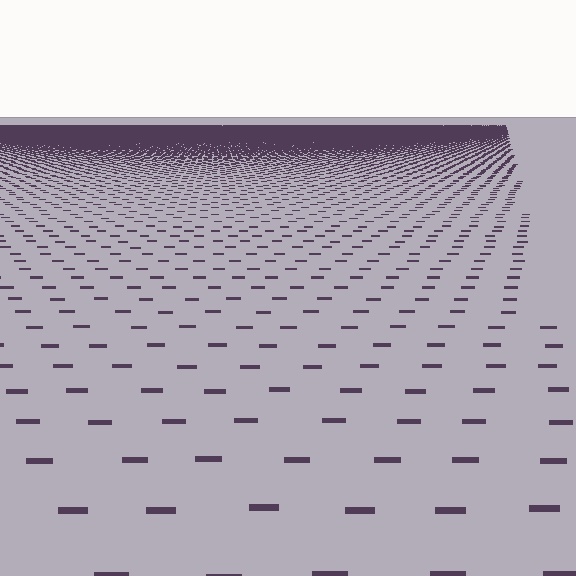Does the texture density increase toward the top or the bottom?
Density increases toward the top.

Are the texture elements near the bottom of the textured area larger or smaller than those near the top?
Larger. Near the bottom, elements are closer to the viewer and appear at a bigger on-screen size.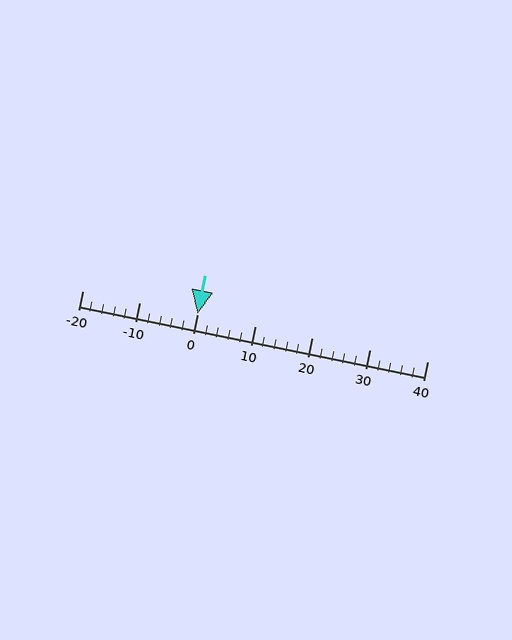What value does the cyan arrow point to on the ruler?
The cyan arrow points to approximately 0.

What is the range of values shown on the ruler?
The ruler shows values from -20 to 40.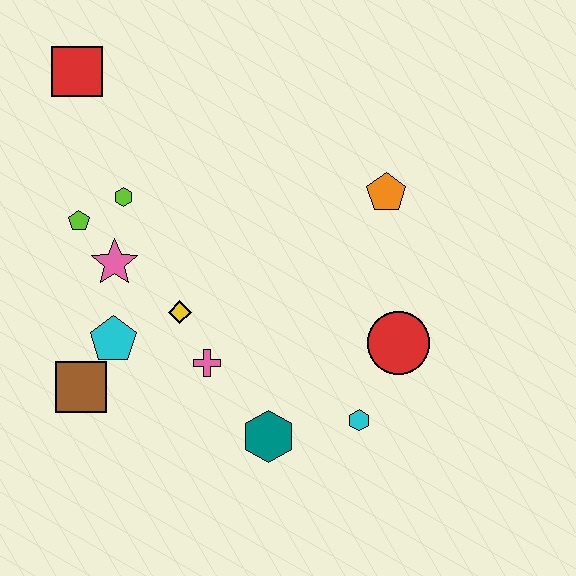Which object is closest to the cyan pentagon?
The brown square is closest to the cyan pentagon.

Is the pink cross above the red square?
No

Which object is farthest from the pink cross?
The red square is farthest from the pink cross.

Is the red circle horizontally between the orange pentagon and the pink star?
No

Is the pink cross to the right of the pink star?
Yes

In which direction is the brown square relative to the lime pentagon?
The brown square is below the lime pentagon.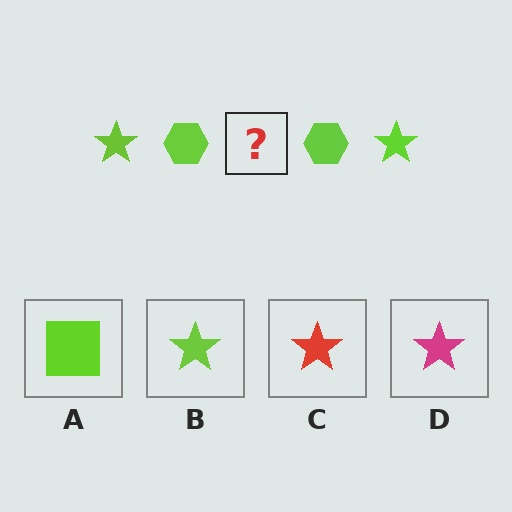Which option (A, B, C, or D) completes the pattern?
B.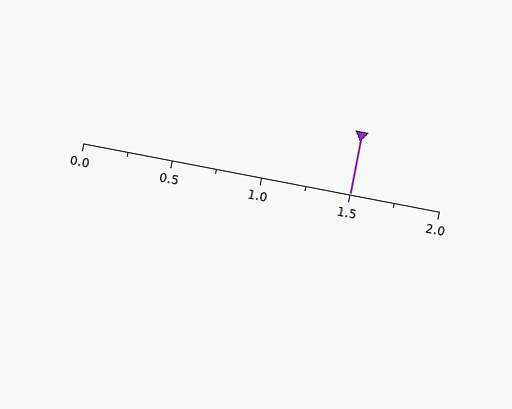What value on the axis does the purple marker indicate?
The marker indicates approximately 1.5.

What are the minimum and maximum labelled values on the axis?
The axis runs from 0.0 to 2.0.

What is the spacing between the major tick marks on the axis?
The major ticks are spaced 0.5 apart.